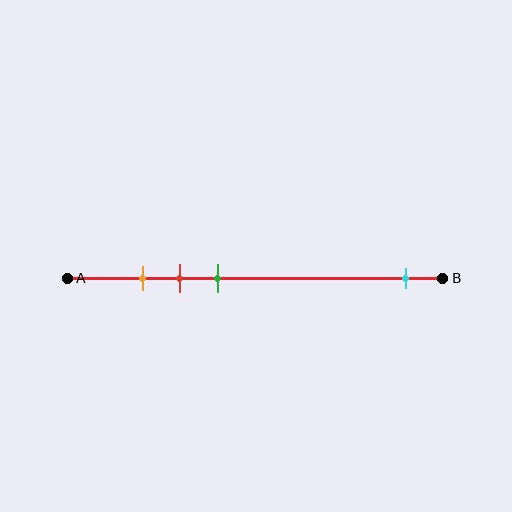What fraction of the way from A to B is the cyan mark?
The cyan mark is approximately 90% (0.9) of the way from A to B.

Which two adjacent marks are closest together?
The orange and red marks are the closest adjacent pair.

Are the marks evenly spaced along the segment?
No, the marks are not evenly spaced.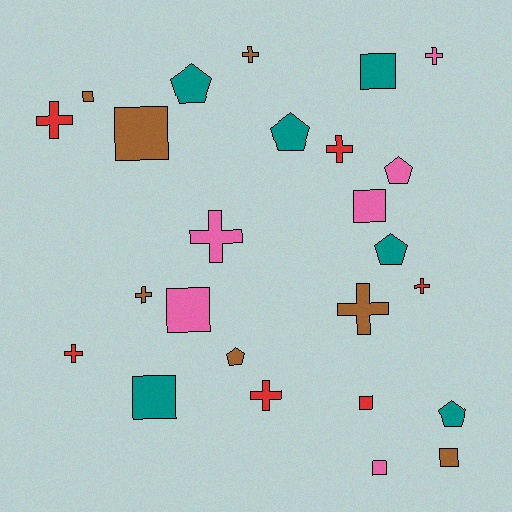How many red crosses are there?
There are 5 red crosses.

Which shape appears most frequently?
Cross, with 10 objects.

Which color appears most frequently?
Brown, with 7 objects.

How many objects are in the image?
There are 25 objects.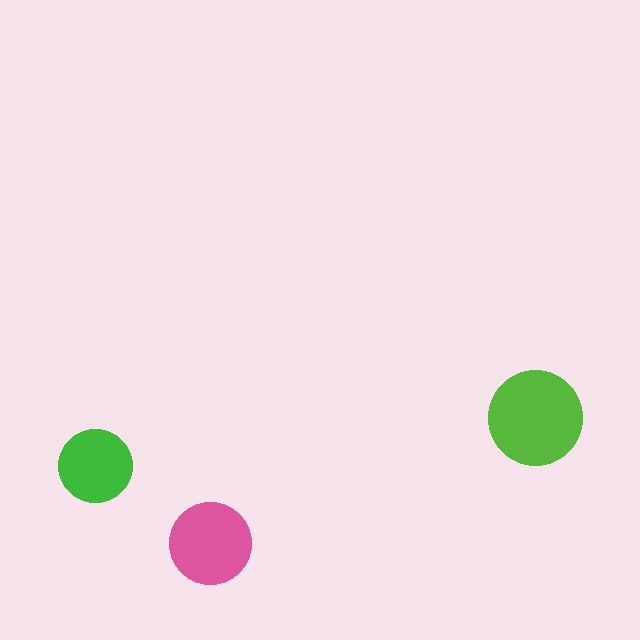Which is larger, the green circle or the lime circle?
The lime one.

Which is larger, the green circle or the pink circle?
The pink one.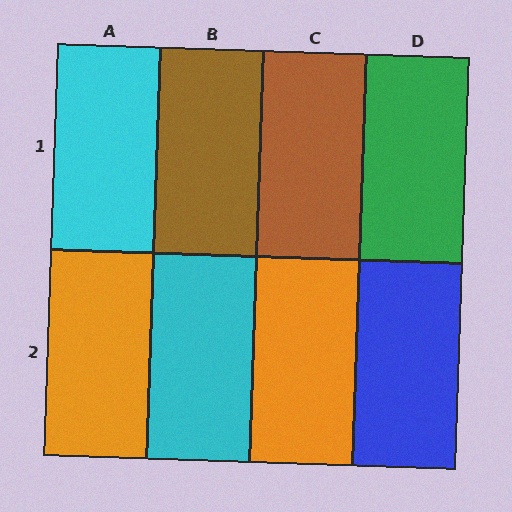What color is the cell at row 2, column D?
Blue.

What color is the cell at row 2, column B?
Cyan.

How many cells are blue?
1 cell is blue.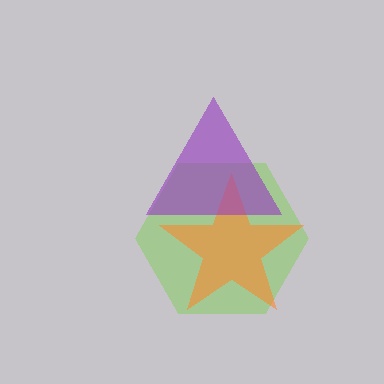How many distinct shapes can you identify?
There are 3 distinct shapes: a lime hexagon, an orange star, a purple triangle.